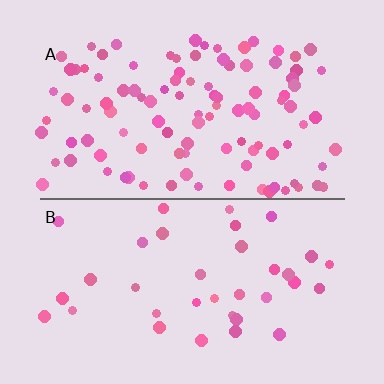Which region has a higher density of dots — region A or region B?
A (the top).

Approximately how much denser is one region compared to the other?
Approximately 3.0× — region A over region B.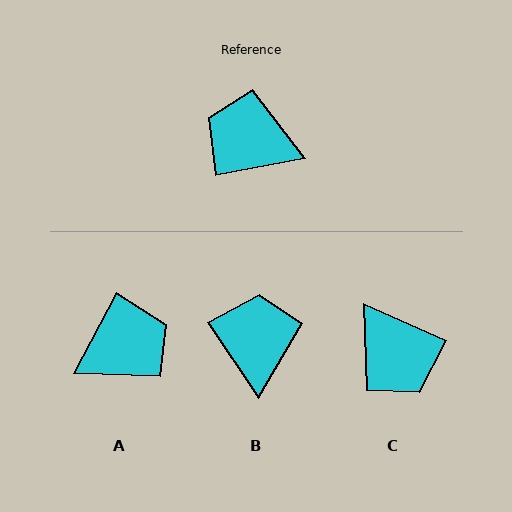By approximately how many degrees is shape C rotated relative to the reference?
Approximately 145 degrees counter-clockwise.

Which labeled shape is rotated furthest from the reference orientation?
C, about 145 degrees away.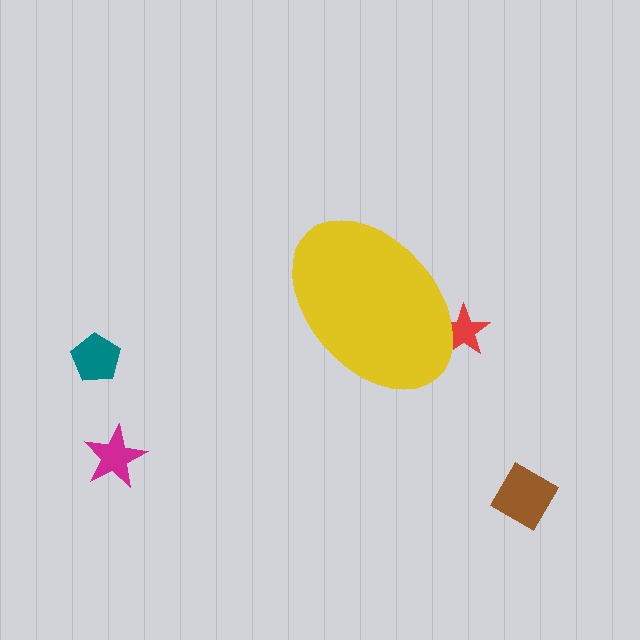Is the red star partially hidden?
Yes, the red star is partially hidden behind the yellow ellipse.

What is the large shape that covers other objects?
A yellow ellipse.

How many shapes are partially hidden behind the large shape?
1 shape is partially hidden.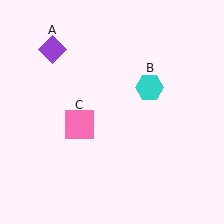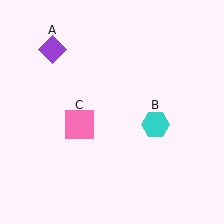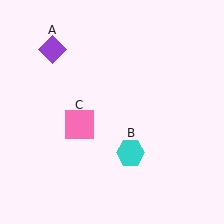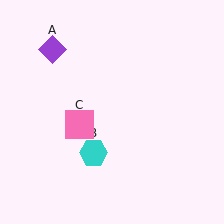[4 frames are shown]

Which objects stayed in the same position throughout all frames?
Purple diamond (object A) and pink square (object C) remained stationary.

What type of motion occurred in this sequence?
The cyan hexagon (object B) rotated clockwise around the center of the scene.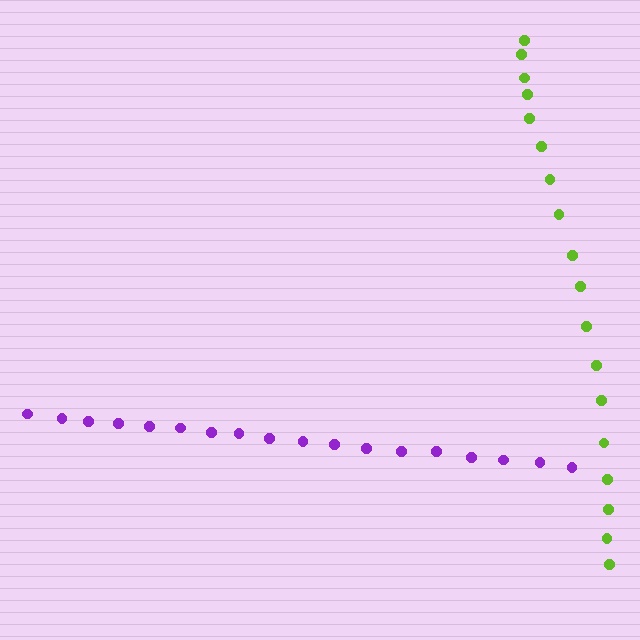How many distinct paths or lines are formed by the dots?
There are 2 distinct paths.